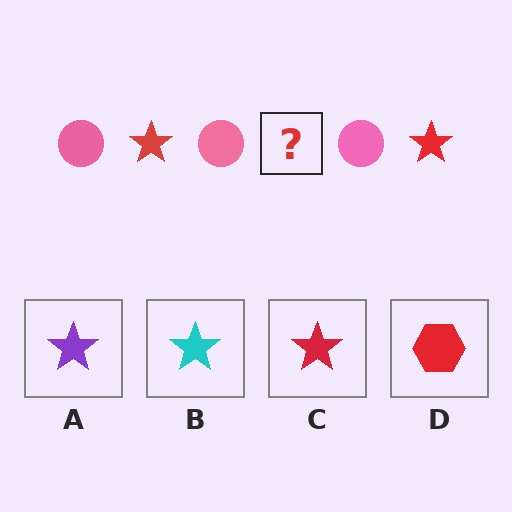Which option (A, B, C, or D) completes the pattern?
C.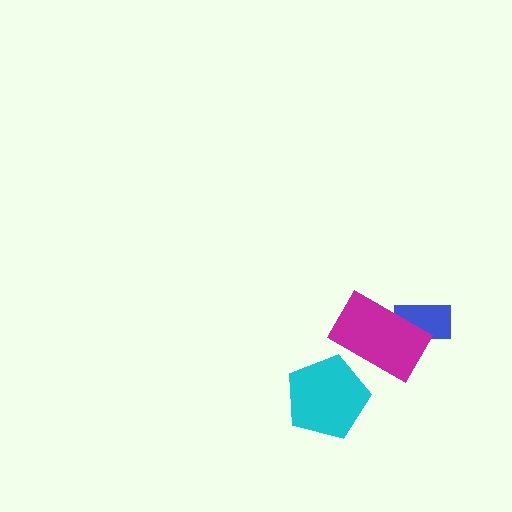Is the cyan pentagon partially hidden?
Yes, it is partially covered by another shape.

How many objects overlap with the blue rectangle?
1 object overlaps with the blue rectangle.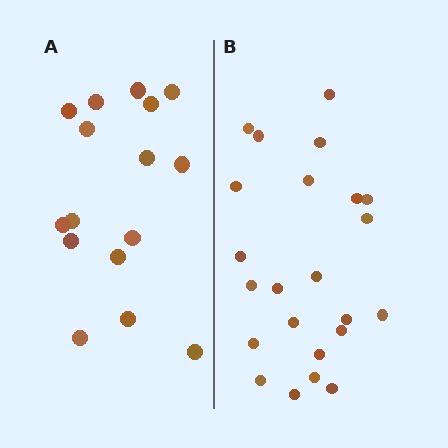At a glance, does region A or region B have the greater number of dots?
Region B (the right region) has more dots.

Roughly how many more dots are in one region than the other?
Region B has roughly 8 or so more dots than region A.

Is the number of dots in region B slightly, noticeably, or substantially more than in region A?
Region B has noticeably more, but not dramatically so. The ratio is roughly 1.4 to 1.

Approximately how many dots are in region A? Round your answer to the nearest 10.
About 20 dots. (The exact count is 16, which rounds to 20.)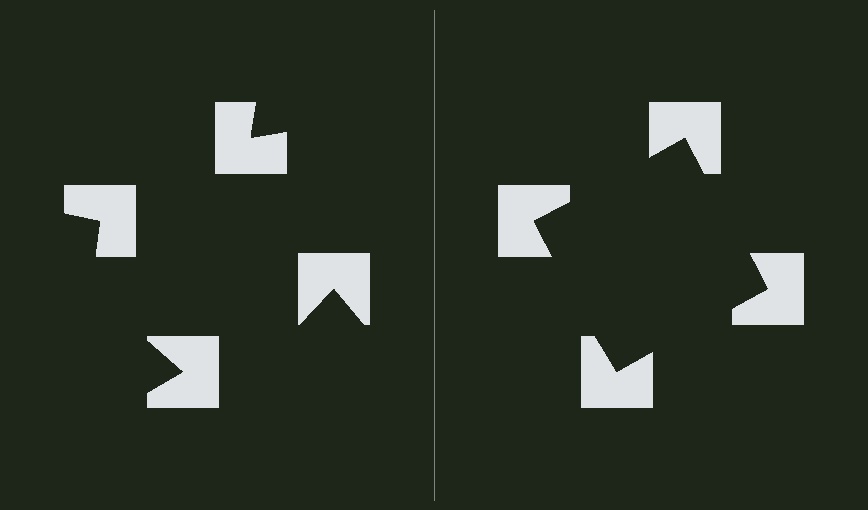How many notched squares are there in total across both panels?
8 — 4 on each side.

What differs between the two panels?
The notched squares are positioned identically on both sides; only the wedge orientations differ. On the right they align to a square; on the left they are misaligned.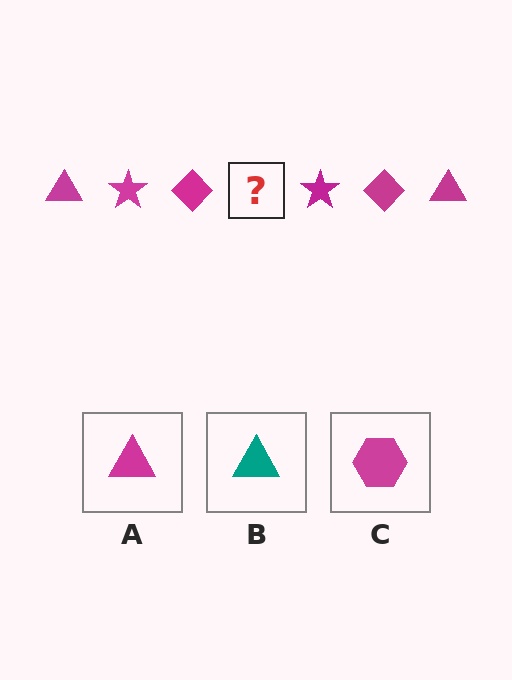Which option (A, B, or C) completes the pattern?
A.